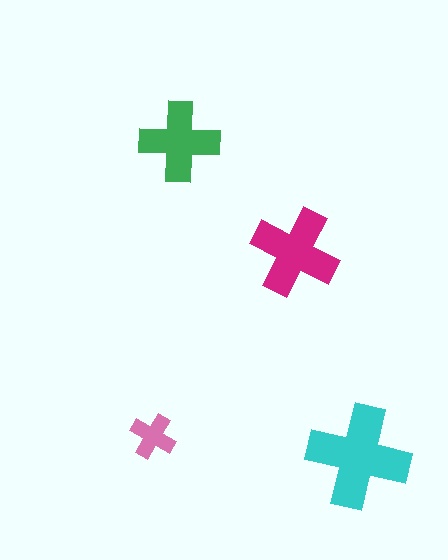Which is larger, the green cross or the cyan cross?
The cyan one.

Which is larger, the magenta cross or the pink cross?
The magenta one.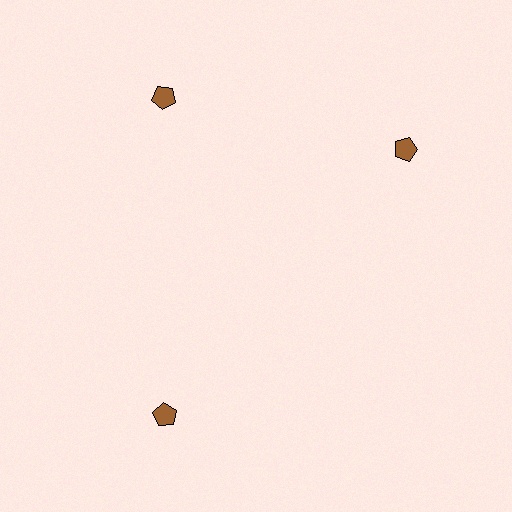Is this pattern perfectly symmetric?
No. The 3 brown pentagons are arranged in a ring, but one element near the 3 o'clock position is rotated out of alignment along the ring, breaking the 3-fold rotational symmetry.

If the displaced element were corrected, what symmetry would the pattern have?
It would have 3-fold rotational symmetry — the pattern would map onto itself every 120 degrees.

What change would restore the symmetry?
The symmetry would be restored by rotating it back into even spacing with its neighbors so that all 3 pentagons sit at equal angles and equal distance from the center.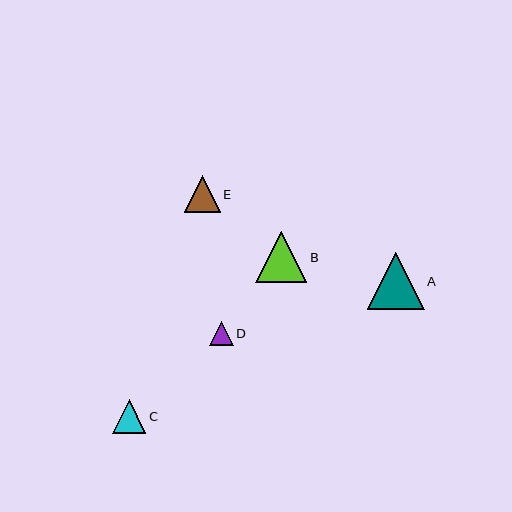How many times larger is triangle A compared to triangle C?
Triangle A is approximately 1.7 times the size of triangle C.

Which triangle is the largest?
Triangle A is the largest with a size of approximately 57 pixels.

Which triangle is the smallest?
Triangle D is the smallest with a size of approximately 24 pixels.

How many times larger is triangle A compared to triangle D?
Triangle A is approximately 2.4 times the size of triangle D.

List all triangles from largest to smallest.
From largest to smallest: A, B, E, C, D.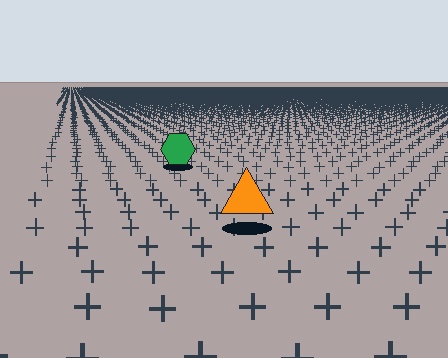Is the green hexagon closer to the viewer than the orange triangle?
No. The orange triangle is closer — you can tell from the texture gradient: the ground texture is coarser near it.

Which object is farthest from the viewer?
The green hexagon is farthest from the viewer. It appears smaller and the ground texture around it is denser.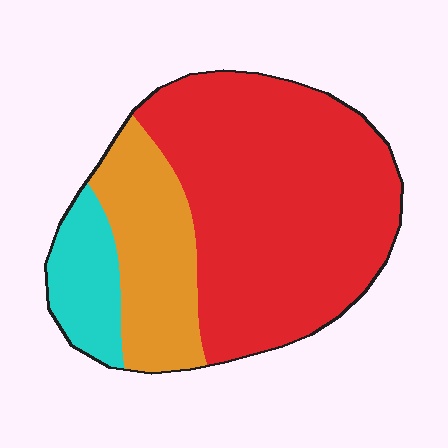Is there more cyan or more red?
Red.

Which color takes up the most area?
Red, at roughly 65%.